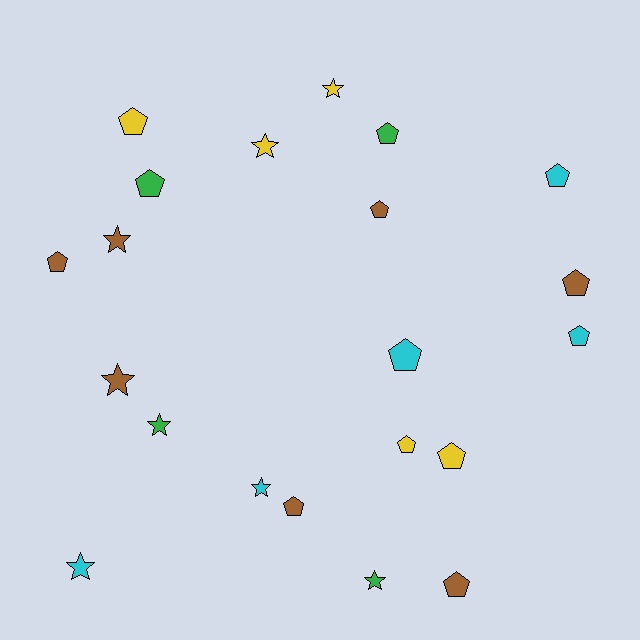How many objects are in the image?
There are 21 objects.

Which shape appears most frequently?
Pentagon, with 13 objects.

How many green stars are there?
There are 2 green stars.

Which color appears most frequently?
Brown, with 7 objects.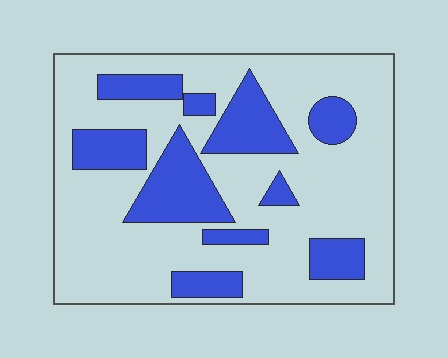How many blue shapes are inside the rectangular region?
10.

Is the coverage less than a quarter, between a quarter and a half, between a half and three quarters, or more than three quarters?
Between a quarter and a half.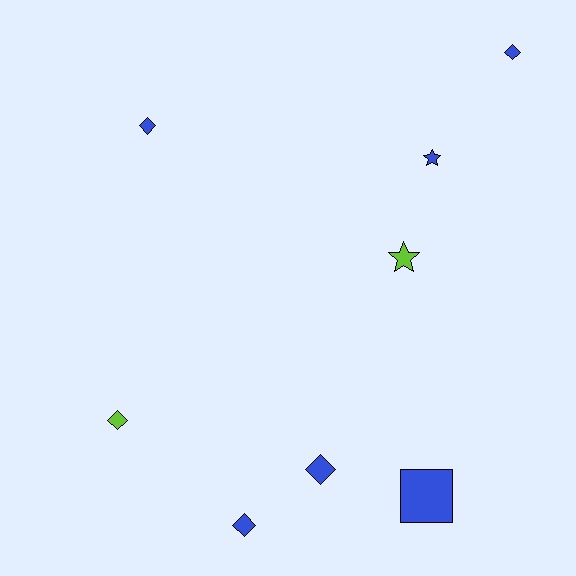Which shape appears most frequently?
Diamond, with 5 objects.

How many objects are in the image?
There are 8 objects.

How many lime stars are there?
There is 1 lime star.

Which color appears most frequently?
Blue, with 6 objects.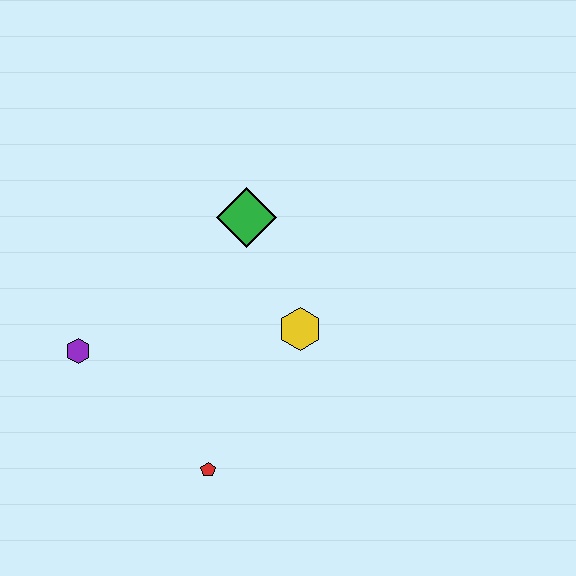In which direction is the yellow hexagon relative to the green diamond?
The yellow hexagon is below the green diamond.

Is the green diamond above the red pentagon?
Yes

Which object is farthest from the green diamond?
The red pentagon is farthest from the green diamond.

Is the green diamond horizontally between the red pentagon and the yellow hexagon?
Yes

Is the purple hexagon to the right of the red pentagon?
No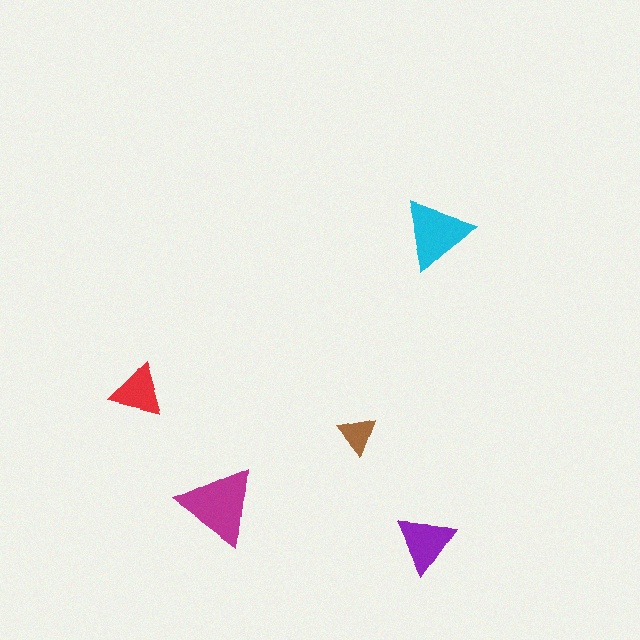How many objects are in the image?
There are 5 objects in the image.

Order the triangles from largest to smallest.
the magenta one, the cyan one, the purple one, the red one, the brown one.